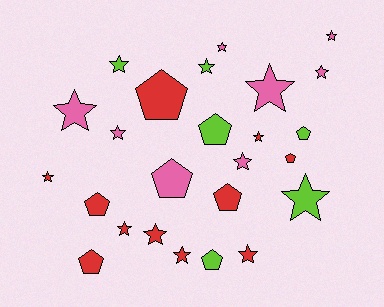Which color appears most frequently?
Red, with 11 objects.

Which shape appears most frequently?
Star, with 16 objects.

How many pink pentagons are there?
There is 1 pink pentagon.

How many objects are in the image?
There are 25 objects.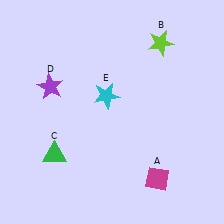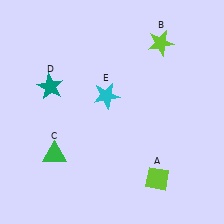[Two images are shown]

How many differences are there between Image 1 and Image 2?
There are 2 differences between the two images.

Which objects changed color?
A changed from magenta to lime. D changed from purple to teal.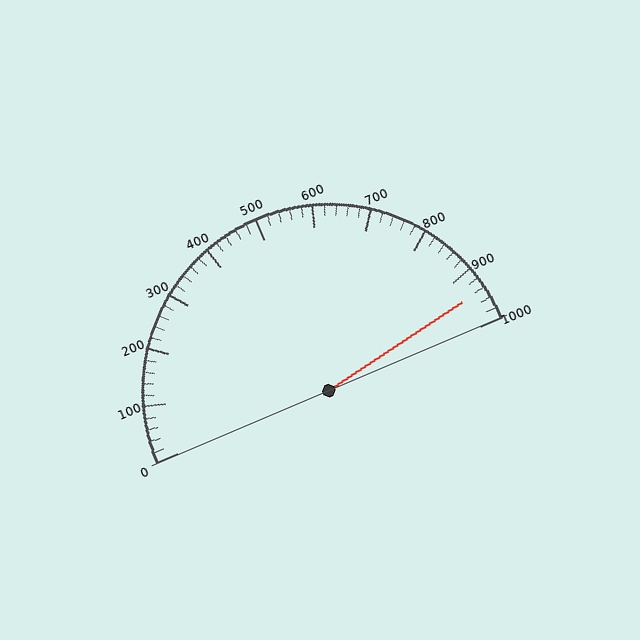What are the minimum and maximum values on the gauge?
The gauge ranges from 0 to 1000.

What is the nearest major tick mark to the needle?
The nearest major tick mark is 900.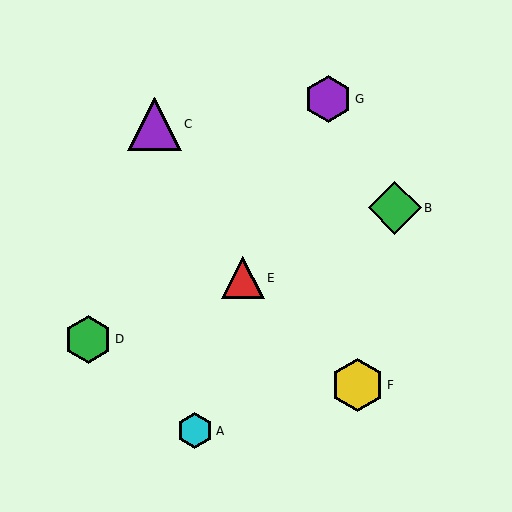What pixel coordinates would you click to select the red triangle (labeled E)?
Click at (243, 278) to select the red triangle E.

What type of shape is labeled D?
Shape D is a green hexagon.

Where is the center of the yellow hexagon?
The center of the yellow hexagon is at (358, 385).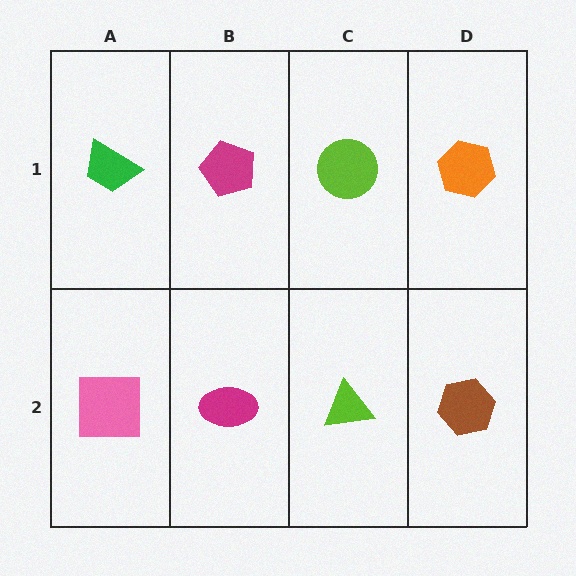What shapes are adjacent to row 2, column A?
A green trapezoid (row 1, column A), a magenta ellipse (row 2, column B).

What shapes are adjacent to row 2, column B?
A magenta pentagon (row 1, column B), a pink square (row 2, column A), a lime triangle (row 2, column C).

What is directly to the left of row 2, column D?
A lime triangle.